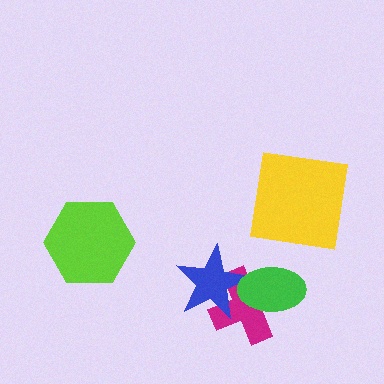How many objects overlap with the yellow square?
0 objects overlap with the yellow square.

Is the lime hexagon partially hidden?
No, no other shape covers it.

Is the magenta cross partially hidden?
Yes, it is partially covered by another shape.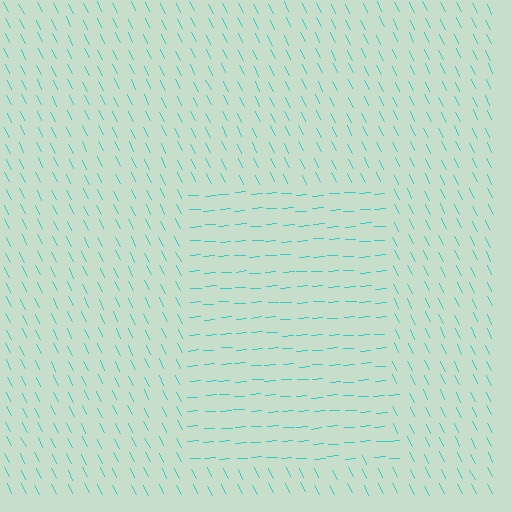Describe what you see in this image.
The image is filled with small cyan line segments. A rectangle region in the image has lines oriented differently from the surrounding lines, creating a visible texture boundary.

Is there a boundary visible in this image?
Yes, there is a texture boundary formed by a change in line orientation.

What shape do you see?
I see a rectangle.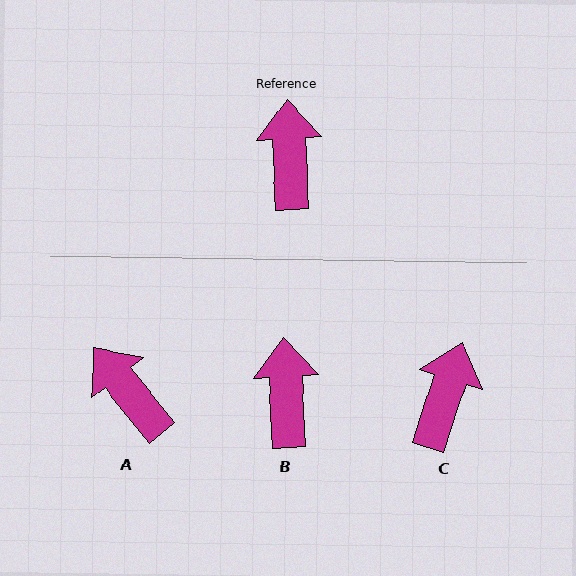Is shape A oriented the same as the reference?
No, it is off by about 36 degrees.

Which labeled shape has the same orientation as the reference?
B.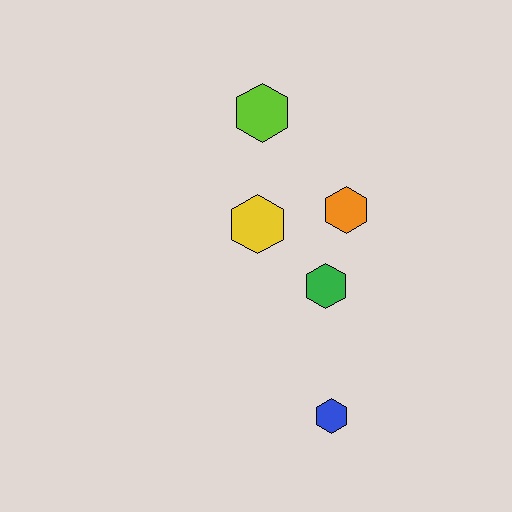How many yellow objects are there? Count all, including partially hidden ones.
There is 1 yellow object.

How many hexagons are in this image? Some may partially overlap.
There are 5 hexagons.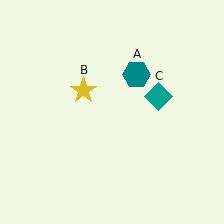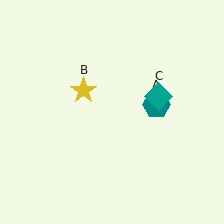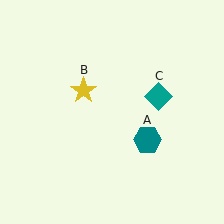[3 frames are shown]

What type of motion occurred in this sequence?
The teal hexagon (object A) rotated clockwise around the center of the scene.